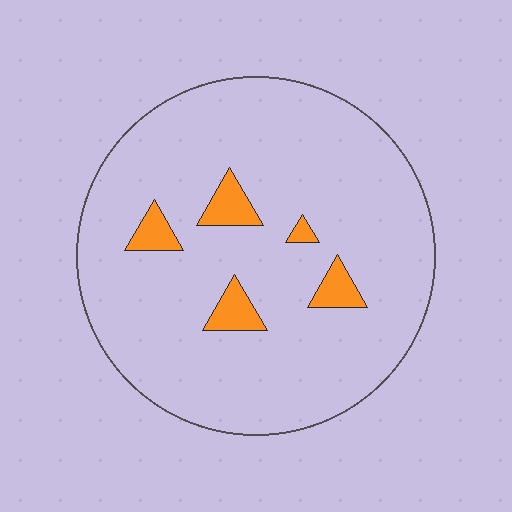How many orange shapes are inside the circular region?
5.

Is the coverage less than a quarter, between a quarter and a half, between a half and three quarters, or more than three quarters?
Less than a quarter.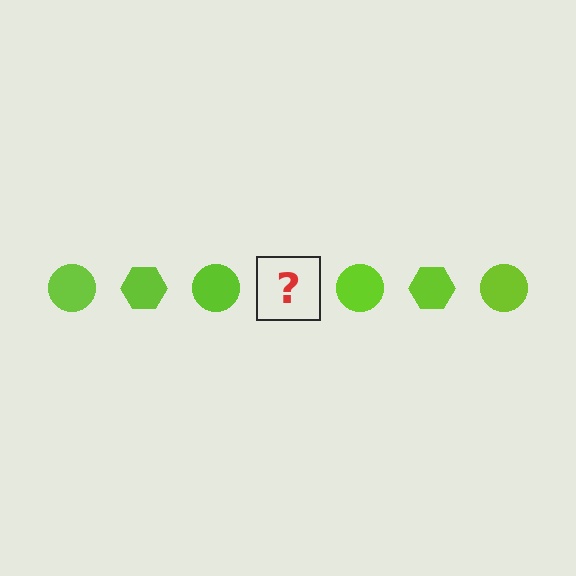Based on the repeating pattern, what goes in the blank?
The blank should be a lime hexagon.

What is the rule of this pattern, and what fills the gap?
The rule is that the pattern cycles through circle, hexagon shapes in lime. The gap should be filled with a lime hexagon.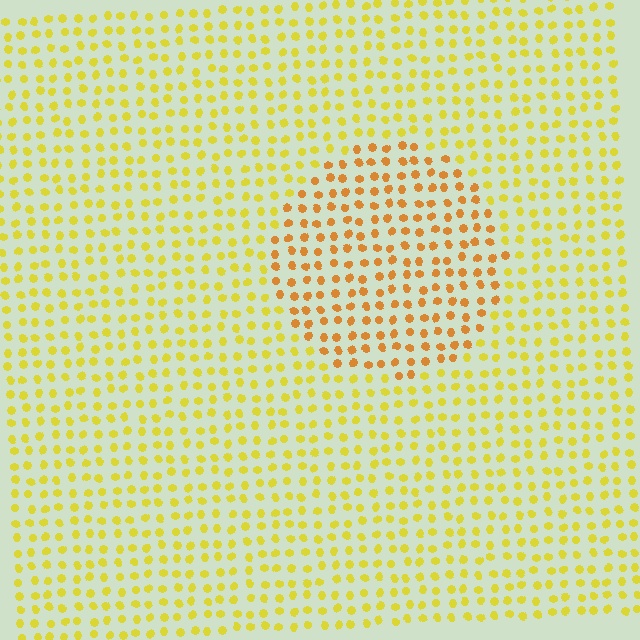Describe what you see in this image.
The image is filled with small yellow elements in a uniform arrangement. A circle-shaped region is visible where the elements are tinted to a slightly different hue, forming a subtle color boundary.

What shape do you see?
I see a circle.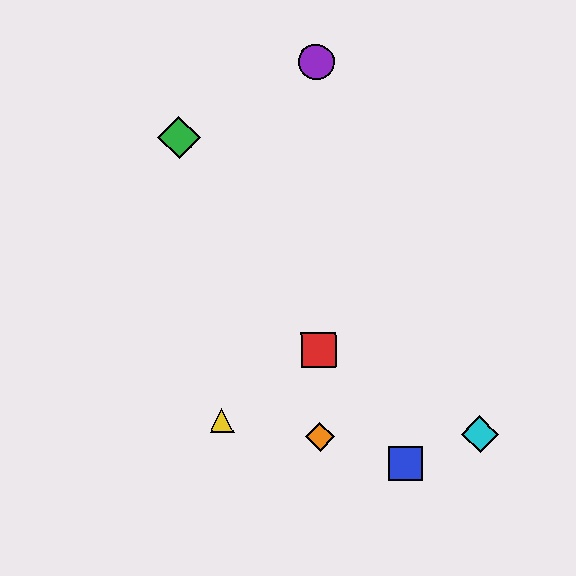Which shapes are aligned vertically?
The red square, the purple circle, the orange diamond are aligned vertically.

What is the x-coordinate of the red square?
The red square is at x≈319.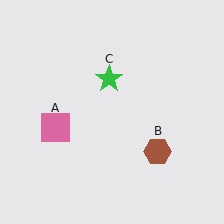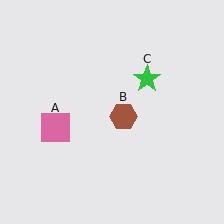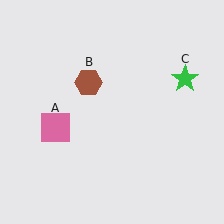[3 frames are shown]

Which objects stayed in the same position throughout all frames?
Pink square (object A) remained stationary.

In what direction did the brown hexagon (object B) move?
The brown hexagon (object B) moved up and to the left.